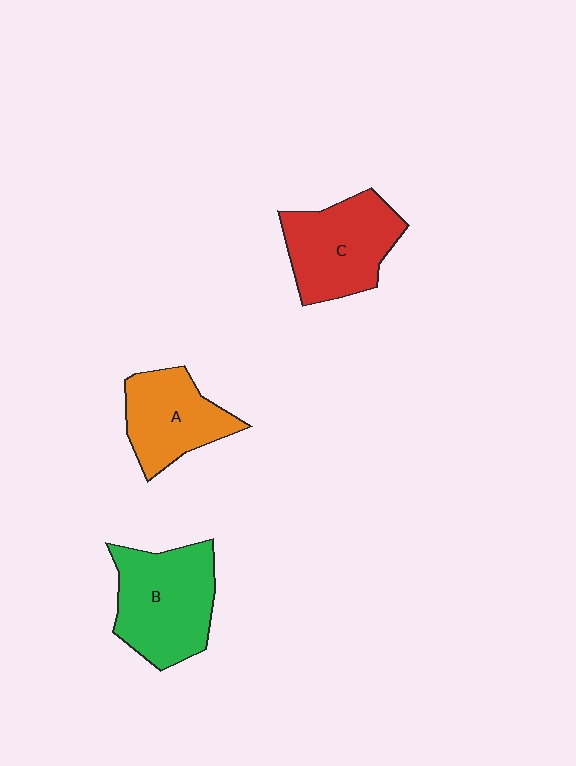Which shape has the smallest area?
Shape A (orange).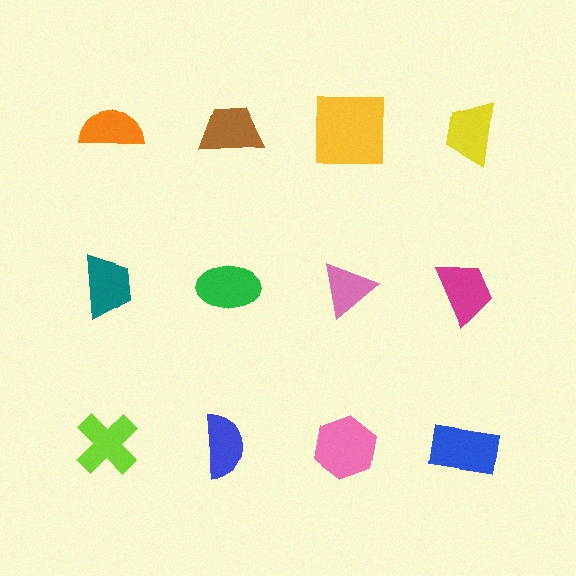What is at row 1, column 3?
A yellow square.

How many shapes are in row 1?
4 shapes.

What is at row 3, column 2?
A blue semicircle.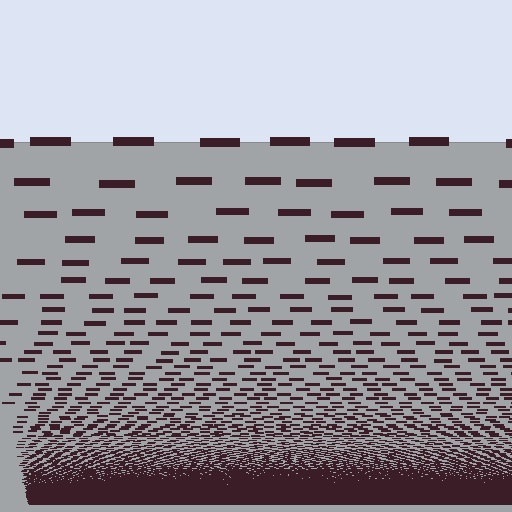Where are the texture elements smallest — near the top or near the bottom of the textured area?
Near the bottom.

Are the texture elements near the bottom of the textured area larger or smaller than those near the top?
Smaller. The gradient is inverted — elements near the bottom are smaller and denser.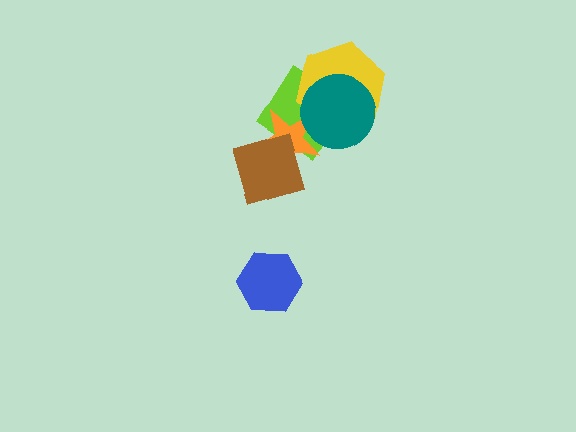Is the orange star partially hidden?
Yes, it is partially covered by another shape.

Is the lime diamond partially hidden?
Yes, it is partially covered by another shape.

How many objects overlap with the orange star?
3 objects overlap with the orange star.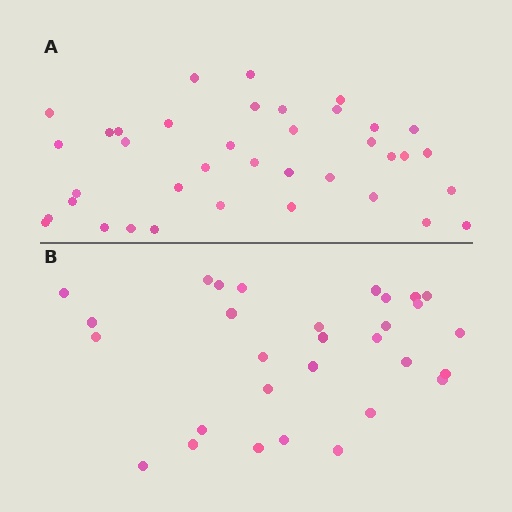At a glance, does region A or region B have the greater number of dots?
Region A (the top region) has more dots.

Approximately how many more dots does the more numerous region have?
Region A has roughly 8 or so more dots than region B.